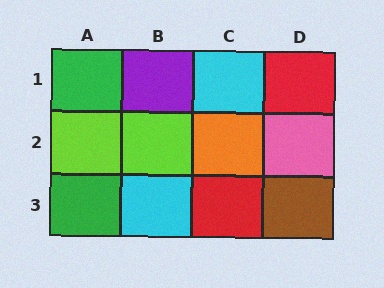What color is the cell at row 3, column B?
Cyan.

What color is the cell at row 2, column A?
Lime.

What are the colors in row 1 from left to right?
Green, purple, cyan, red.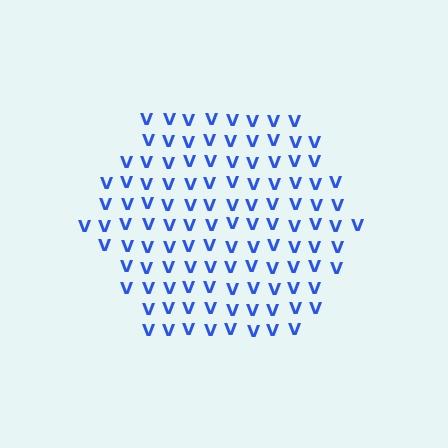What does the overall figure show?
The overall figure shows a hexagon.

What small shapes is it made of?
It is made of small letter V's.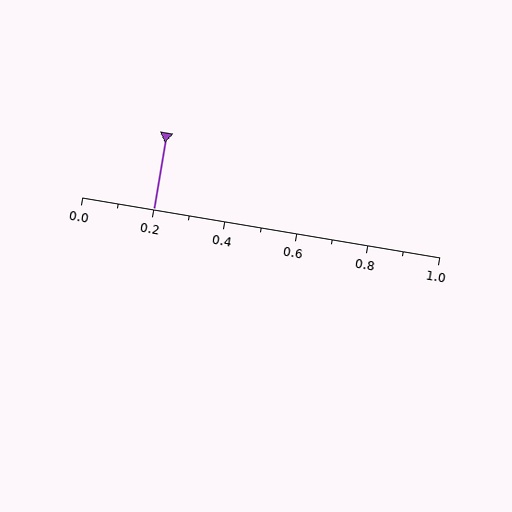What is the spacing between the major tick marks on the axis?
The major ticks are spaced 0.2 apart.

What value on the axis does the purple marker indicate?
The marker indicates approximately 0.2.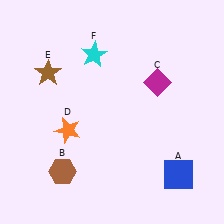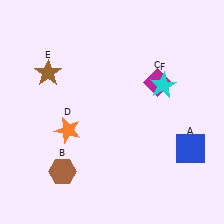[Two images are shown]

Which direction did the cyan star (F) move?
The cyan star (F) moved right.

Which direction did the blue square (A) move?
The blue square (A) moved up.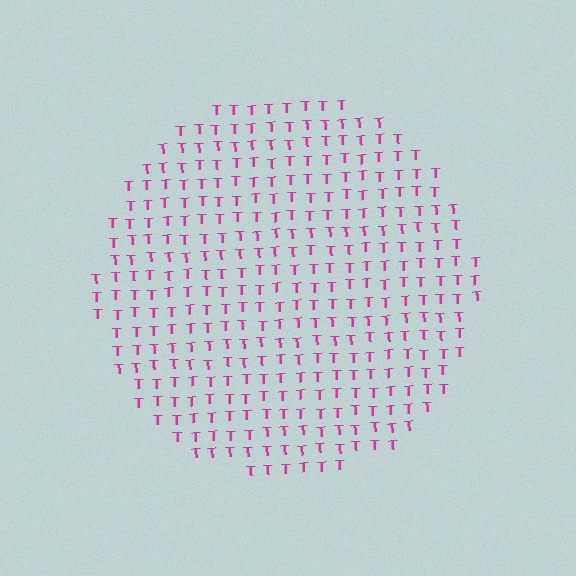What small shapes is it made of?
It is made of small letter T's.